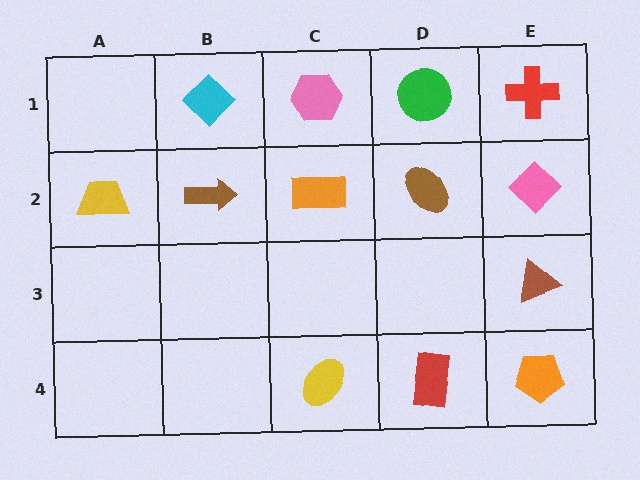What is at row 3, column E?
A brown triangle.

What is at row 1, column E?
A red cross.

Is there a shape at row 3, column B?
No, that cell is empty.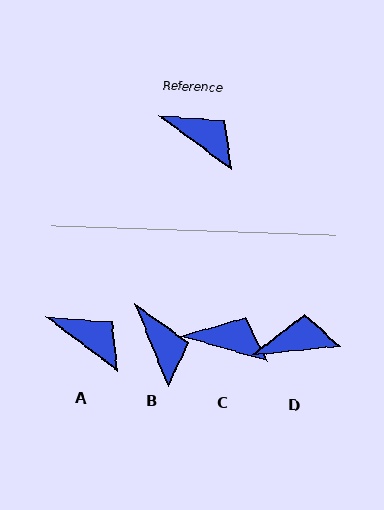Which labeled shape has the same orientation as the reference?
A.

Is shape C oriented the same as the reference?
No, it is off by about 20 degrees.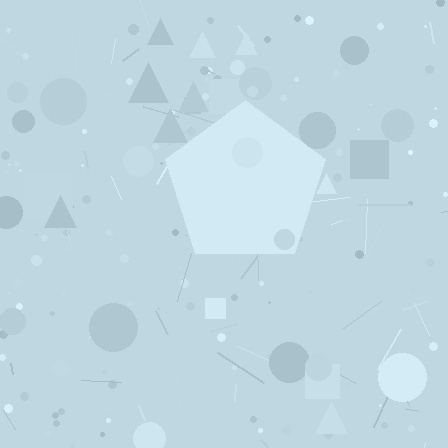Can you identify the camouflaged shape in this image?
The camouflaged shape is a pentagon.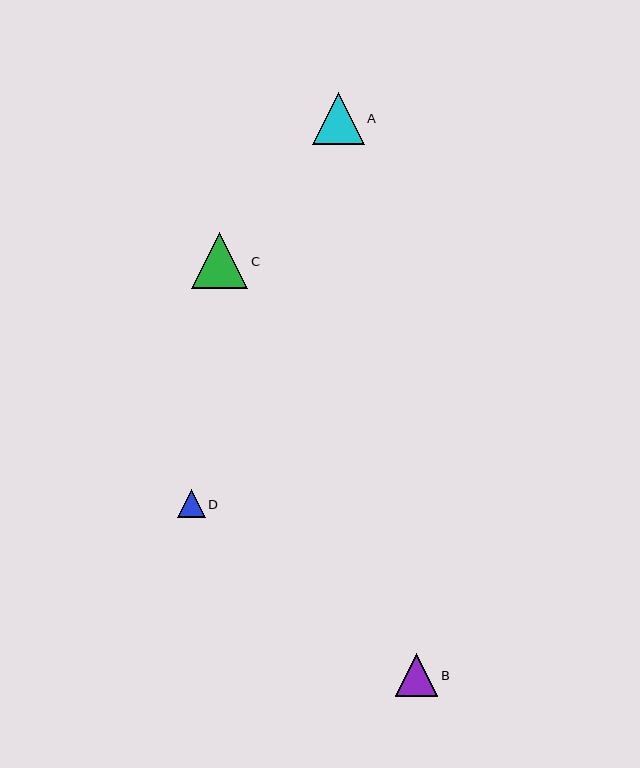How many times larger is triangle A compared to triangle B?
Triangle A is approximately 1.2 times the size of triangle B.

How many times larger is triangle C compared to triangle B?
Triangle C is approximately 1.3 times the size of triangle B.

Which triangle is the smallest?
Triangle D is the smallest with a size of approximately 28 pixels.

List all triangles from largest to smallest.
From largest to smallest: C, A, B, D.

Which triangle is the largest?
Triangle C is the largest with a size of approximately 56 pixels.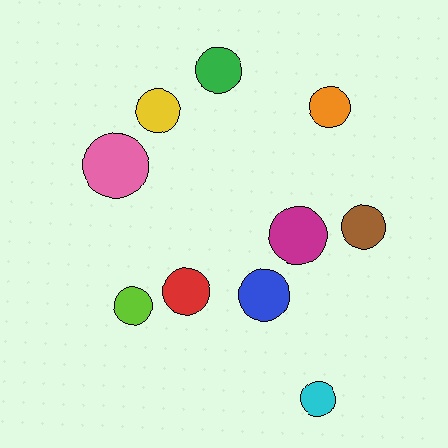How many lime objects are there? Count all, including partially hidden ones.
There is 1 lime object.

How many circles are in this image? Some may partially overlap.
There are 10 circles.